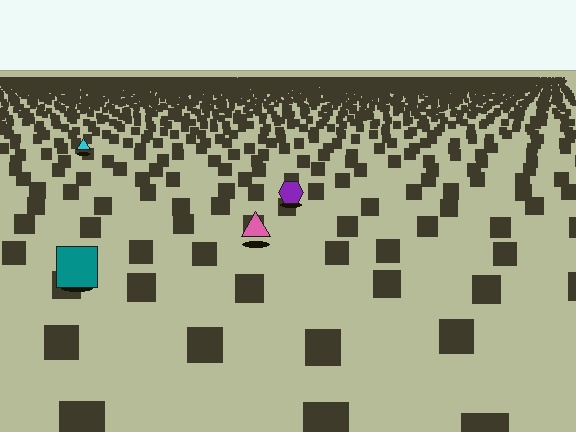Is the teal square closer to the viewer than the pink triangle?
Yes. The teal square is closer — you can tell from the texture gradient: the ground texture is coarser near it.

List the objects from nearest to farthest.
From nearest to farthest: the teal square, the pink triangle, the purple hexagon, the cyan triangle.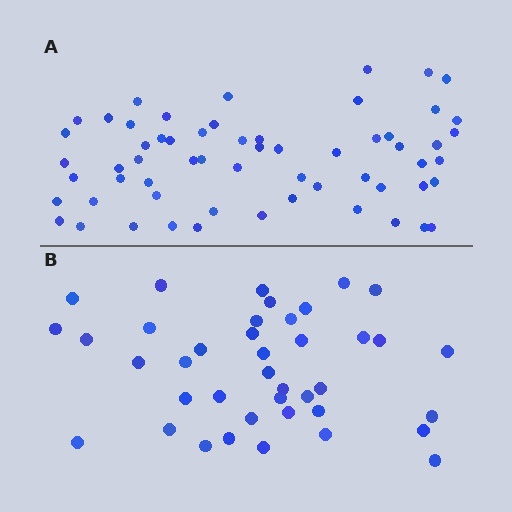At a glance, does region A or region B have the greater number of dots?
Region A (the top region) has more dots.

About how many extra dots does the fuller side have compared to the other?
Region A has approximately 20 more dots than region B.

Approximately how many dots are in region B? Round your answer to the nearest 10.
About 40 dots.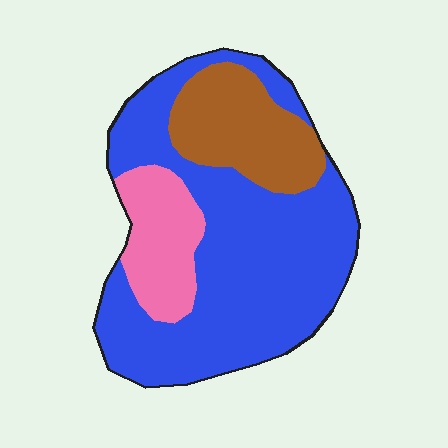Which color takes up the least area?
Pink, at roughly 15%.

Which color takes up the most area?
Blue, at roughly 65%.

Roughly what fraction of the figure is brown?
Brown takes up about one fifth (1/5) of the figure.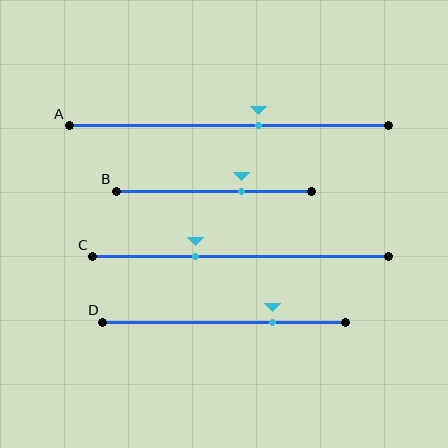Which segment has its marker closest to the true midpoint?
Segment A has its marker closest to the true midpoint.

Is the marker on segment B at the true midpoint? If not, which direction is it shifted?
No, the marker on segment B is shifted to the right by about 14% of the segment length.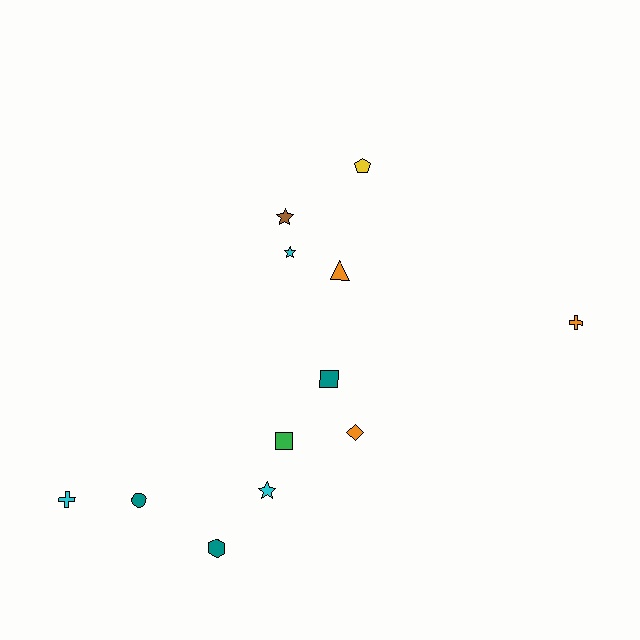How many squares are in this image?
There are 2 squares.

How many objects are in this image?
There are 12 objects.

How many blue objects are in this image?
There are no blue objects.